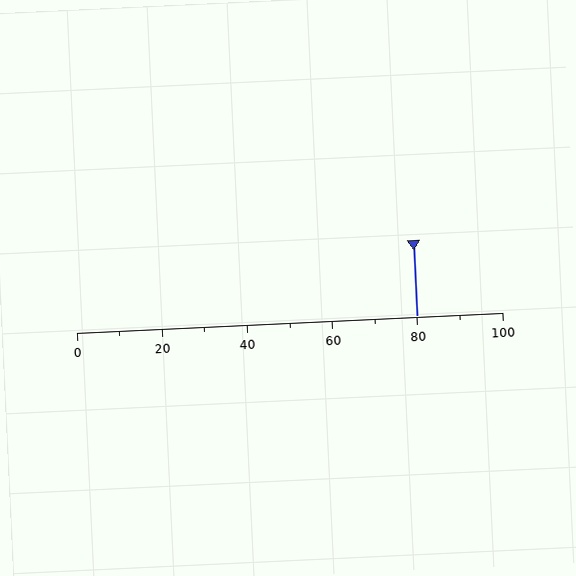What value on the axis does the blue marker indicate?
The marker indicates approximately 80.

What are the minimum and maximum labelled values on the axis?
The axis runs from 0 to 100.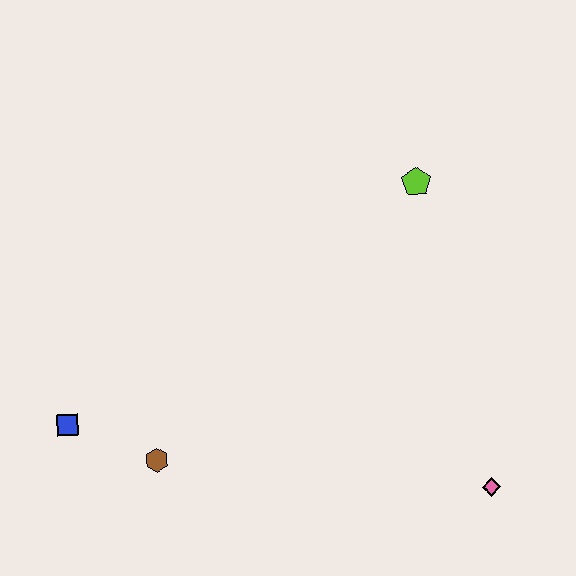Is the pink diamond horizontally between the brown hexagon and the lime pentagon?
No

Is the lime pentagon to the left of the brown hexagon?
No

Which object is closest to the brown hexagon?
The blue square is closest to the brown hexagon.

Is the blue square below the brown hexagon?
No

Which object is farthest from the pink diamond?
The blue square is farthest from the pink diamond.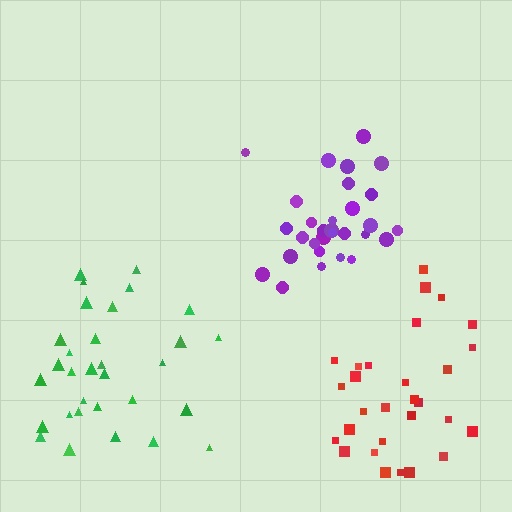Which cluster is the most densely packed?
Purple.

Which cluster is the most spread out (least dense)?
Red.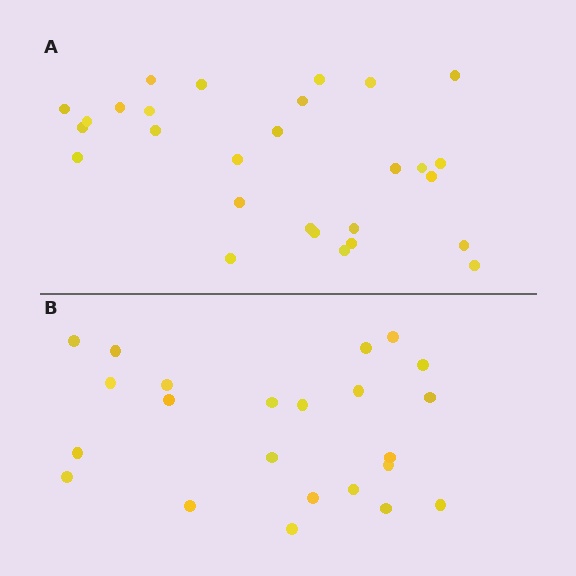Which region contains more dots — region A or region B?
Region A (the top region) has more dots.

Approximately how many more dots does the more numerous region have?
Region A has about 5 more dots than region B.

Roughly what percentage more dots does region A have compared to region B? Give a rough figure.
About 20% more.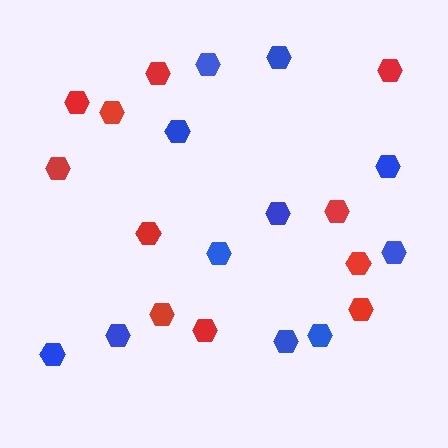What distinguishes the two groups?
There are 2 groups: one group of red hexagons (11) and one group of blue hexagons (11).